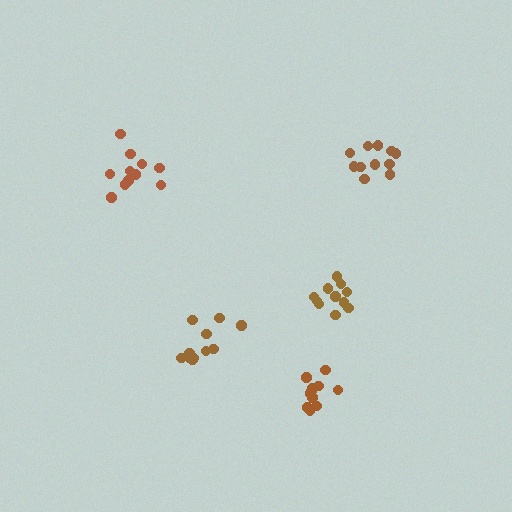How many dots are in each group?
Group 1: 11 dots, Group 2: 11 dots, Group 3: 11 dots, Group 4: 11 dots, Group 5: 11 dots (55 total).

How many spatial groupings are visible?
There are 5 spatial groupings.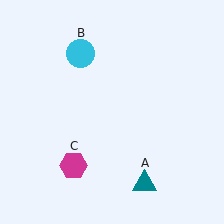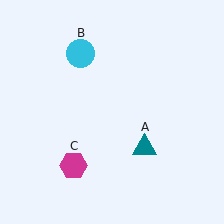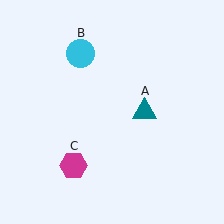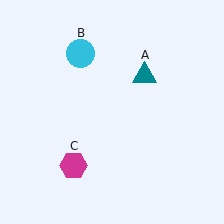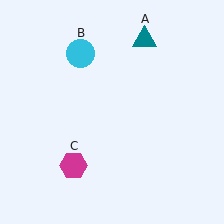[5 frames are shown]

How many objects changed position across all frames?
1 object changed position: teal triangle (object A).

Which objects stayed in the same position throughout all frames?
Cyan circle (object B) and magenta hexagon (object C) remained stationary.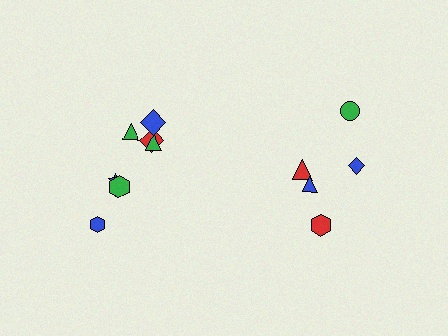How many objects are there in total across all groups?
There are 12 objects.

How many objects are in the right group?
There are 5 objects.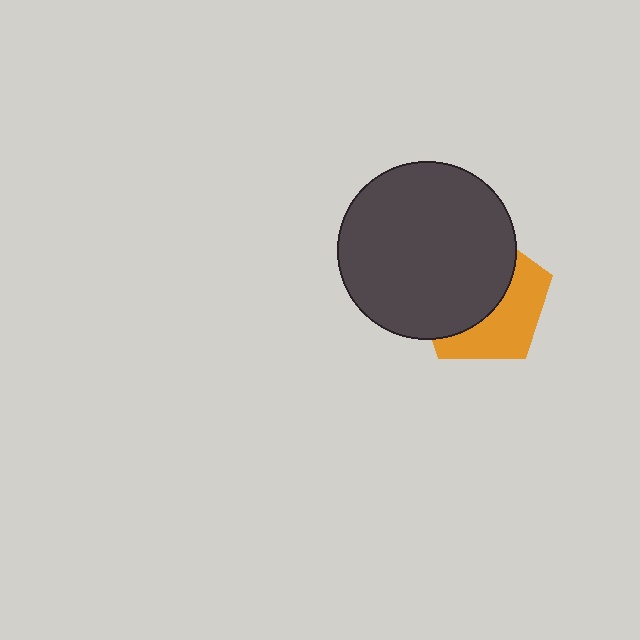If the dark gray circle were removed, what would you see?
You would see the complete orange pentagon.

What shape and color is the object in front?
The object in front is a dark gray circle.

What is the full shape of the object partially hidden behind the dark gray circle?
The partially hidden object is an orange pentagon.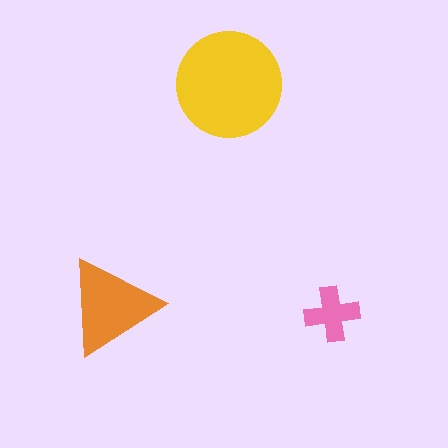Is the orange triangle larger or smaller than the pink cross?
Larger.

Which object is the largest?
The yellow circle.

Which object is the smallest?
The pink cross.